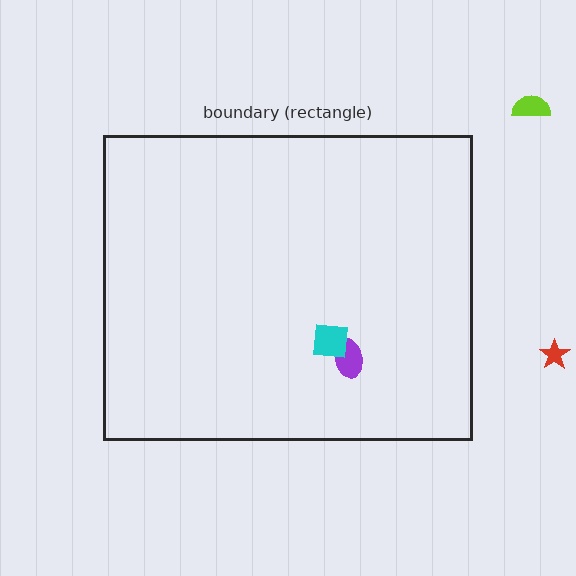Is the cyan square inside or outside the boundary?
Inside.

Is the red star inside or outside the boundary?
Outside.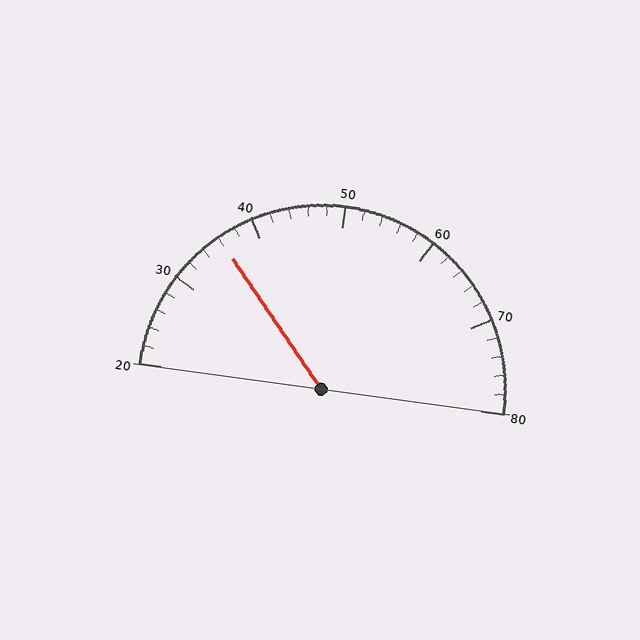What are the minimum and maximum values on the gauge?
The gauge ranges from 20 to 80.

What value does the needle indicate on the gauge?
The needle indicates approximately 36.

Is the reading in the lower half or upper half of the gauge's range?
The reading is in the lower half of the range (20 to 80).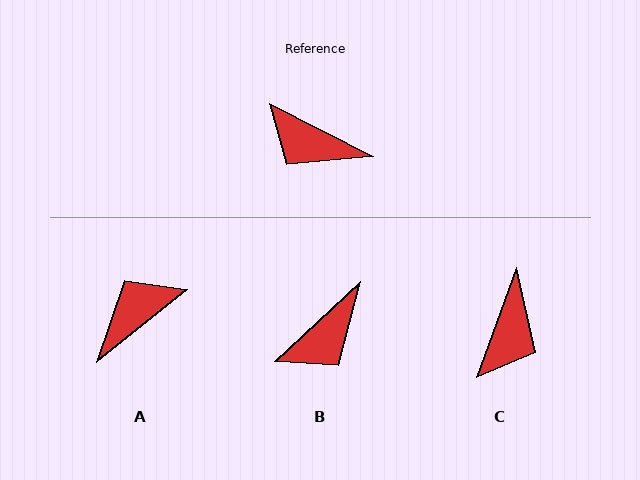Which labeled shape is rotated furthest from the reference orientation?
A, about 114 degrees away.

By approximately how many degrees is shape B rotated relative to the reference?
Approximately 70 degrees counter-clockwise.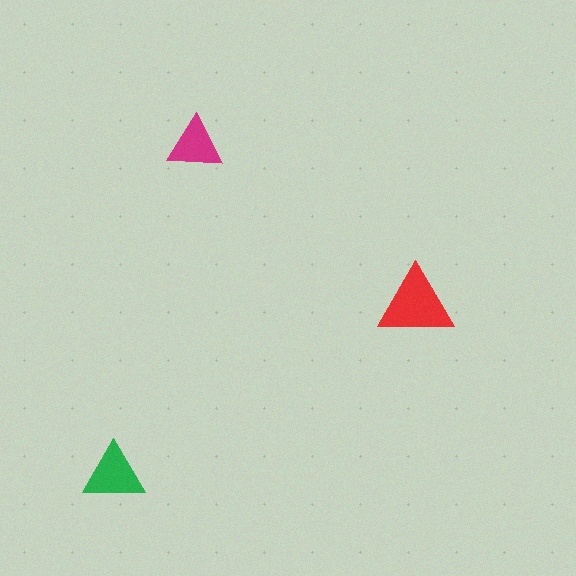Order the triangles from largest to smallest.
the red one, the green one, the magenta one.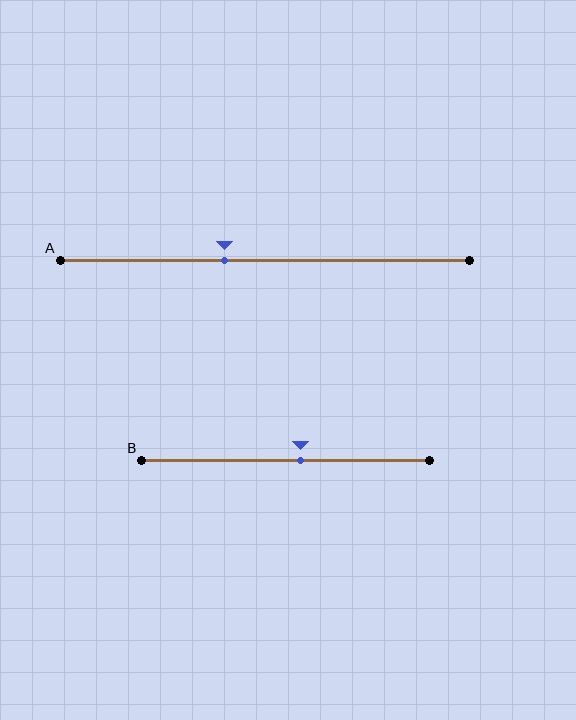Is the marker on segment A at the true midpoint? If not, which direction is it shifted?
No, the marker on segment A is shifted to the left by about 10% of the segment length.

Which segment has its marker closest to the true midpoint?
Segment B has its marker closest to the true midpoint.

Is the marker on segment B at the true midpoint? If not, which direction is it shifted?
No, the marker on segment B is shifted to the right by about 5% of the segment length.